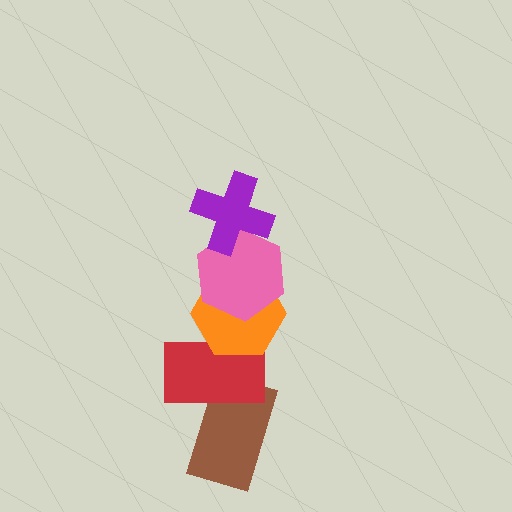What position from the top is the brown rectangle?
The brown rectangle is 5th from the top.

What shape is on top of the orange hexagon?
The pink hexagon is on top of the orange hexagon.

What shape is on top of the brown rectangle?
The red rectangle is on top of the brown rectangle.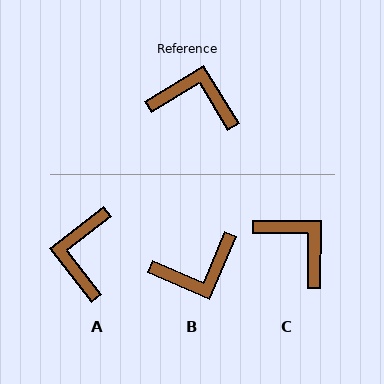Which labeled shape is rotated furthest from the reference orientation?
B, about 145 degrees away.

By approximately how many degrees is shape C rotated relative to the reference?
Approximately 32 degrees clockwise.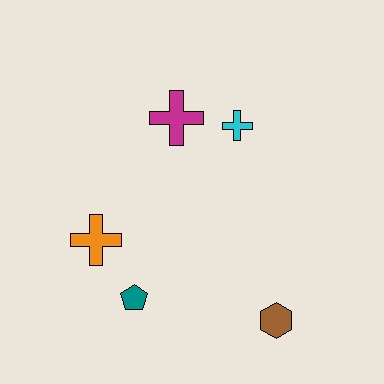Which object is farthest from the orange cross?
The brown hexagon is farthest from the orange cross.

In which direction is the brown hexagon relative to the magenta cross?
The brown hexagon is below the magenta cross.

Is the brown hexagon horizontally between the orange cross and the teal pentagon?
No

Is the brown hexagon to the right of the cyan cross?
Yes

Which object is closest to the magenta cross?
The cyan cross is closest to the magenta cross.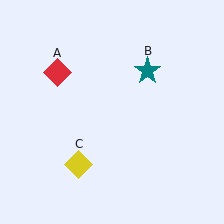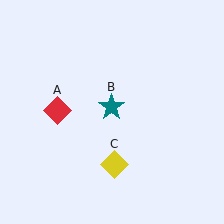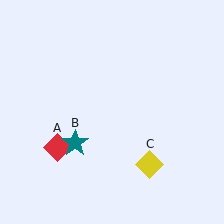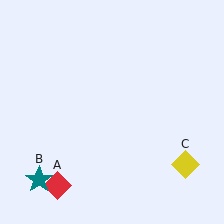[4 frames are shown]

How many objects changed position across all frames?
3 objects changed position: red diamond (object A), teal star (object B), yellow diamond (object C).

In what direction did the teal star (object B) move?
The teal star (object B) moved down and to the left.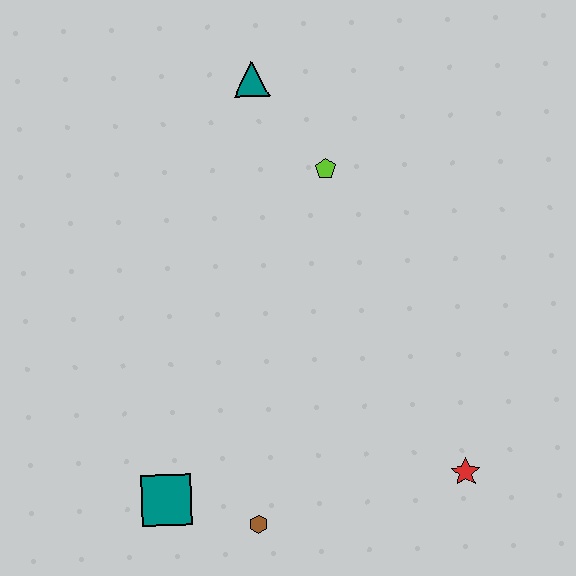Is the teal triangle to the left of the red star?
Yes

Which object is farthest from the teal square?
The teal triangle is farthest from the teal square.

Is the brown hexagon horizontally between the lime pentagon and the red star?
No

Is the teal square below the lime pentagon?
Yes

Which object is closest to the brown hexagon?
The teal square is closest to the brown hexagon.